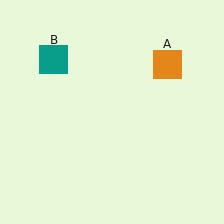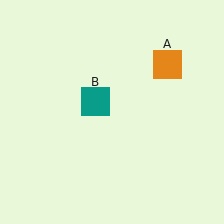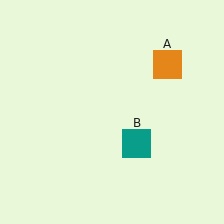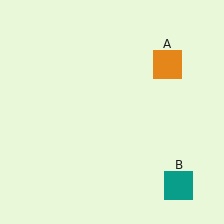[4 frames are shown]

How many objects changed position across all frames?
1 object changed position: teal square (object B).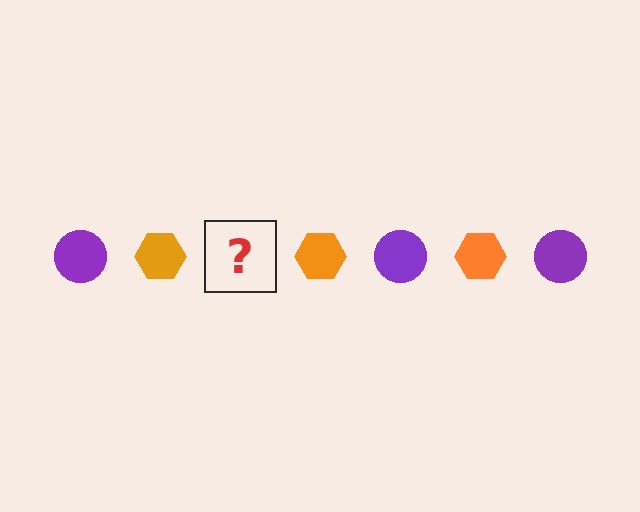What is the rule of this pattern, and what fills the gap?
The rule is that the pattern alternates between purple circle and orange hexagon. The gap should be filled with a purple circle.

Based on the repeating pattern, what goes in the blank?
The blank should be a purple circle.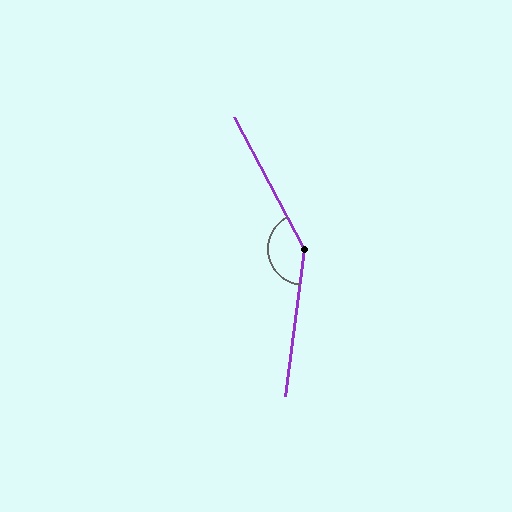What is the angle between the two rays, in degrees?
Approximately 145 degrees.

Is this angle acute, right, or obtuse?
It is obtuse.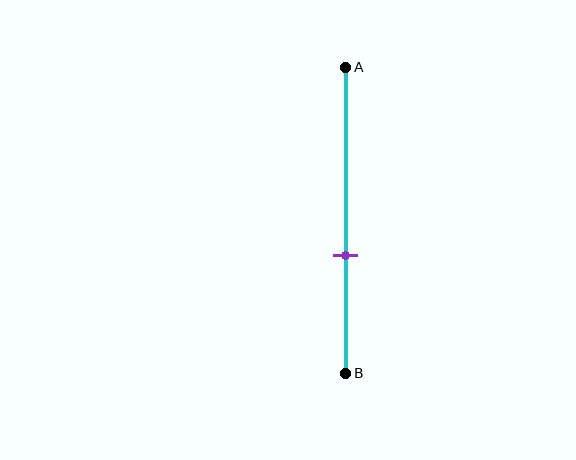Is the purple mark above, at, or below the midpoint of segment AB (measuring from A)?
The purple mark is below the midpoint of segment AB.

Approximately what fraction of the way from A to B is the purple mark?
The purple mark is approximately 60% of the way from A to B.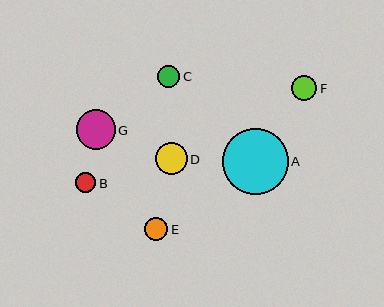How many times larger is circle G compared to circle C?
Circle G is approximately 1.7 times the size of circle C.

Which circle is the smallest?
Circle B is the smallest with a size of approximately 20 pixels.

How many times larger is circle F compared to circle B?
Circle F is approximately 1.2 times the size of circle B.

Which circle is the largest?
Circle A is the largest with a size of approximately 66 pixels.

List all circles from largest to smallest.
From largest to smallest: A, G, D, F, E, C, B.